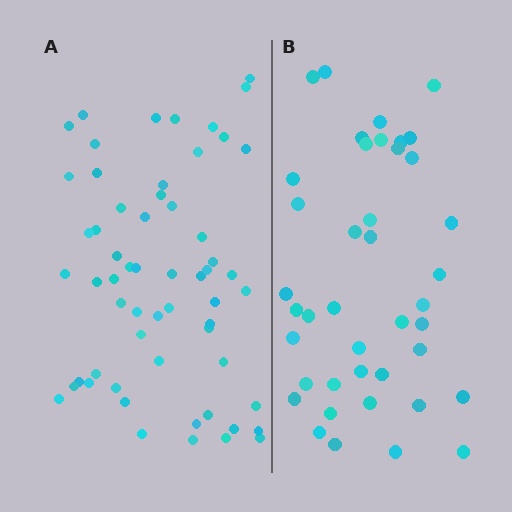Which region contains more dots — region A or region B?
Region A (the left region) has more dots.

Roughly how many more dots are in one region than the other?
Region A has approximately 20 more dots than region B.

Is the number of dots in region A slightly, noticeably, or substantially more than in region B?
Region A has noticeably more, but not dramatically so. The ratio is roughly 1.4 to 1.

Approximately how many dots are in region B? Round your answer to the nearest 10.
About 40 dots. (The exact count is 41, which rounds to 40.)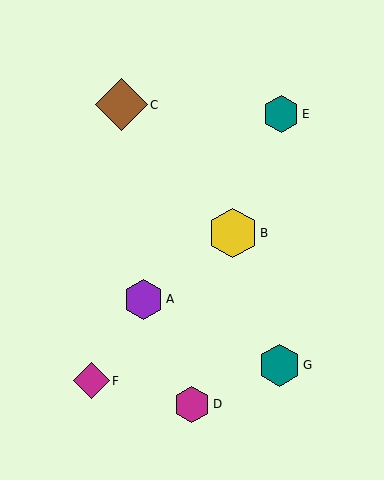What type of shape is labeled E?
Shape E is a teal hexagon.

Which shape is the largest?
The brown diamond (labeled C) is the largest.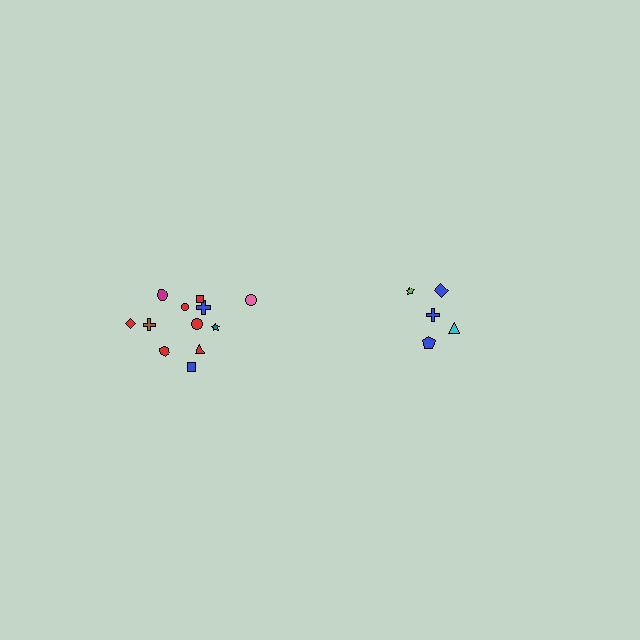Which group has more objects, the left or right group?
The left group.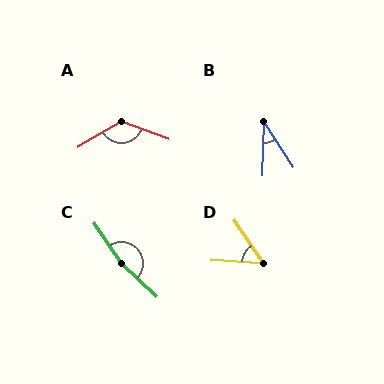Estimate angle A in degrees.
Approximately 130 degrees.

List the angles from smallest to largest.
B (34°), D (51°), A (130°), C (168°).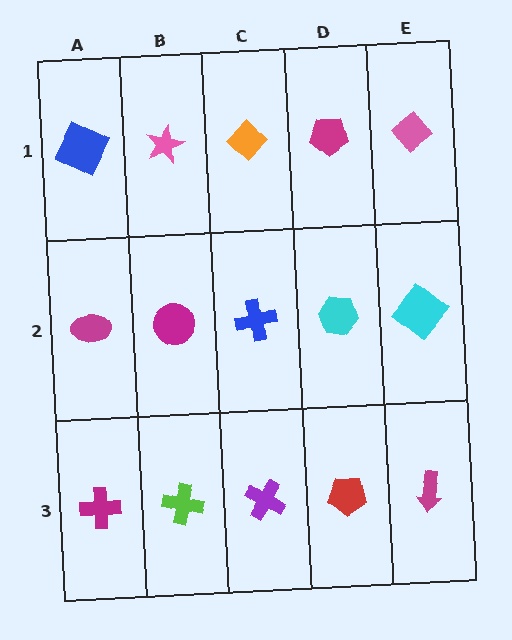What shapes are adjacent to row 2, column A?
A blue square (row 1, column A), a magenta cross (row 3, column A), a magenta circle (row 2, column B).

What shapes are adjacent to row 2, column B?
A pink star (row 1, column B), a lime cross (row 3, column B), a magenta ellipse (row 2, column A), a blue cross (row 2, column C).